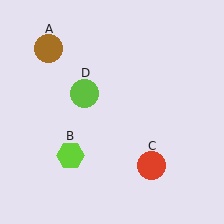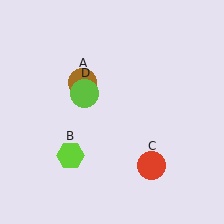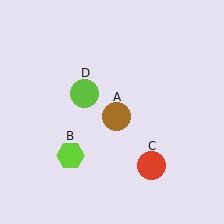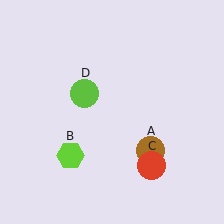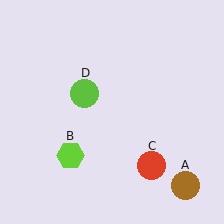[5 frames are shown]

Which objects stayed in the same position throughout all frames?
Lime hexagon (object B) and red circle (object C) and lime circle (object D) remained stationary.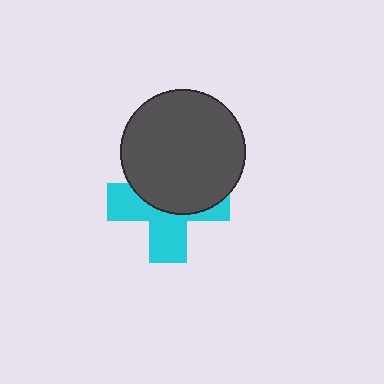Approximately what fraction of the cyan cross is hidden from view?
Roughly 51% of the cyan cross is hidden behind the dark gray circle.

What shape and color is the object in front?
The object in front is a dark gray circle.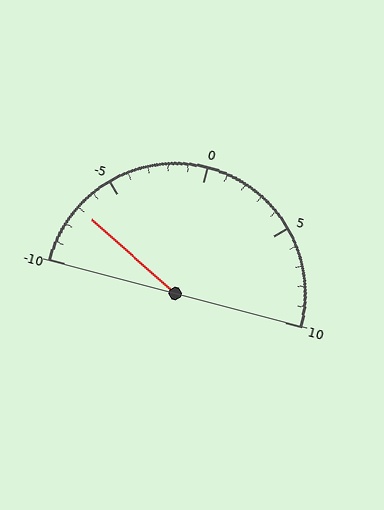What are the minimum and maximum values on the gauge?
The gauge ranges from -10 to 10.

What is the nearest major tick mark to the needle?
The nearest major tick mark is -5.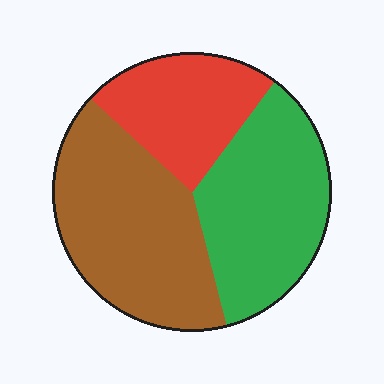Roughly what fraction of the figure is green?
Green covers about 35% of the figure.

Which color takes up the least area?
Red, at roughly 25%.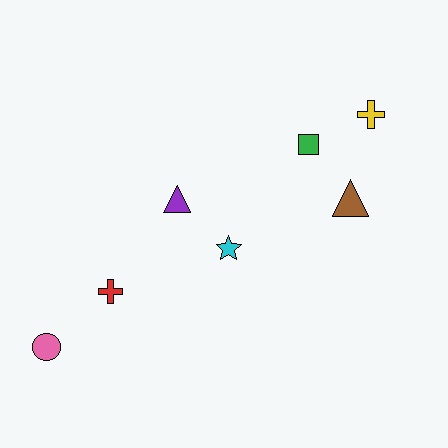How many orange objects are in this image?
There are no orange objects.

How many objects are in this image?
There are 7 objects.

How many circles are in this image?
There is 1 circle.